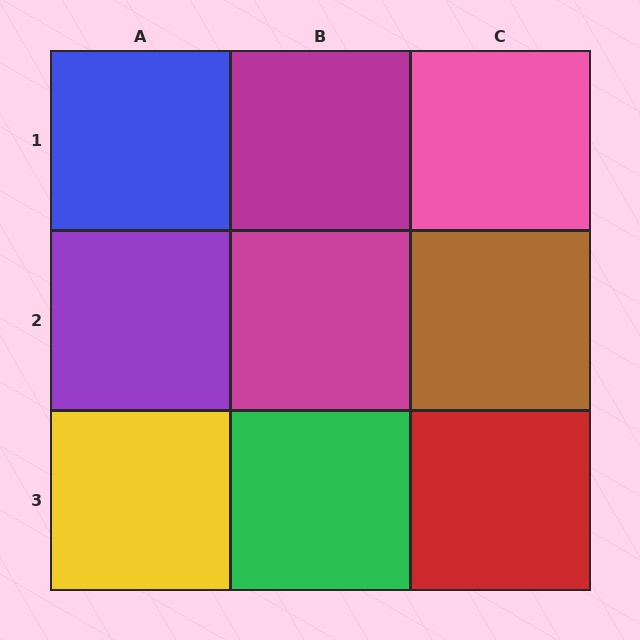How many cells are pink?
1 cell is pink.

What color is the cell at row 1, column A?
Blue.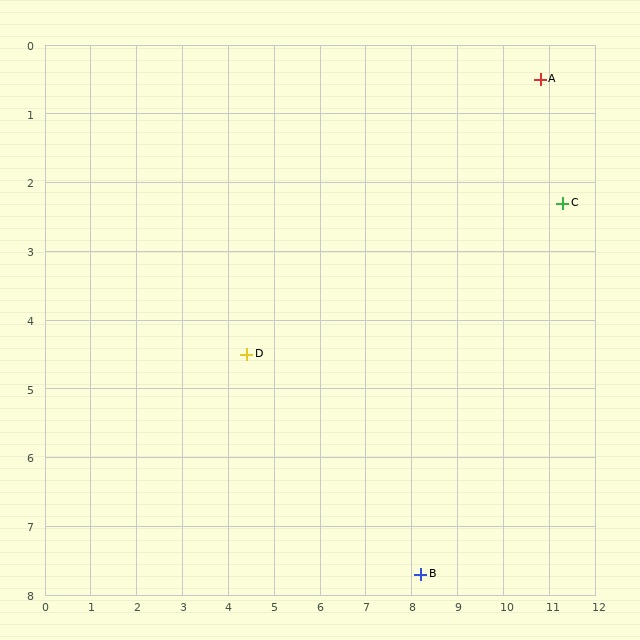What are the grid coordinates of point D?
Point D is at approximately (4.4, 4.5).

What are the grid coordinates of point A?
Point A is at approximately (10.8, 0.5).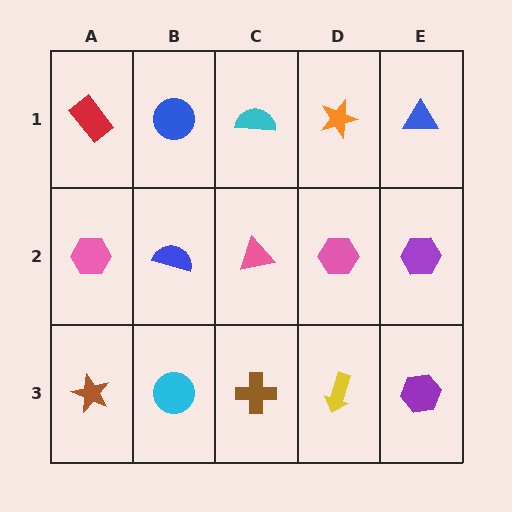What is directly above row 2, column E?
A blue triangle.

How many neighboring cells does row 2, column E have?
3.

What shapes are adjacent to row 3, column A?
A pink hexagon (row 2, column A), a cyan circle (row 3, column B).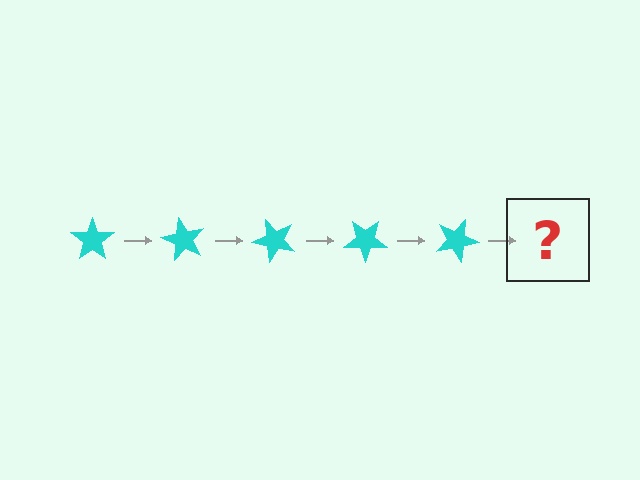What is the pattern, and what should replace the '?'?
The pattern is that the star rotates 60 degrees each step. The '?' should be a cyan star rotated 300 degrees.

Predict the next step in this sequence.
The next step is a cyan star rotated 300 degrees.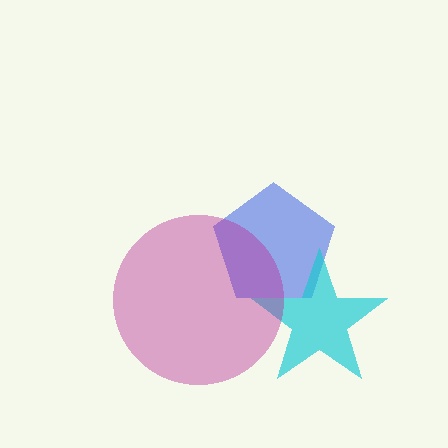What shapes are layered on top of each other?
The layered shapes are: a blue pentagon, a cyan star, a magenta circle.